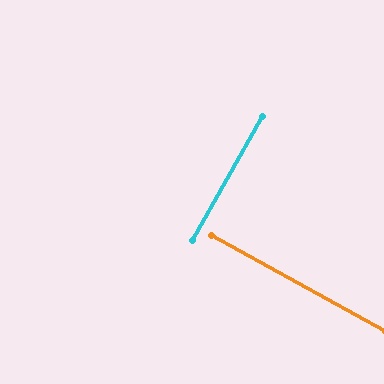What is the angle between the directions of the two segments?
Approximately 90 degrees.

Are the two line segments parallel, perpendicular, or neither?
Perpendicular — they meet at approximately 90°.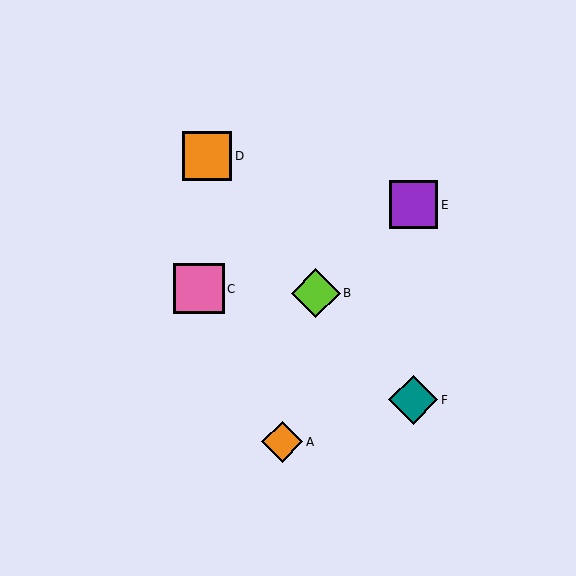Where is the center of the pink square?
The center of the pink square is at (199, 289).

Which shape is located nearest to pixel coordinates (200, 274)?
The pink square (labeled C) at (199, 289) is nearest to that location.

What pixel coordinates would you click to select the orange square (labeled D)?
Click at (207, 156) to select the orange square D.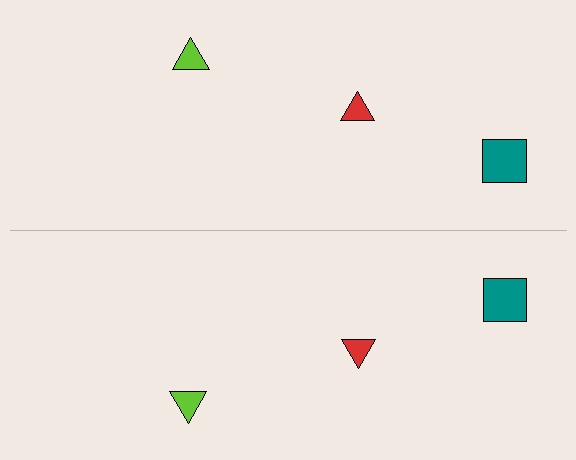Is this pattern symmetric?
Yes, this pattern has bilateral (reflection) symmetry.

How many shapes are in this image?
There are 6 shapes in this image.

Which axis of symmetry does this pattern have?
The pattern has a horizontal axis of symmetry running through the center of the image.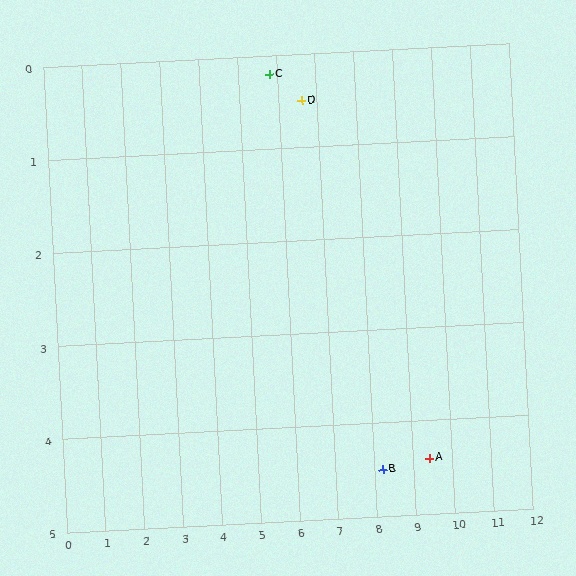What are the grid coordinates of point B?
Point B is at approximately (8.2, 4.5).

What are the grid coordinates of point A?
Point A is at approximately (9.4, 4.4).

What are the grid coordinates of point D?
Point D is at approximately (6.6, 0.5).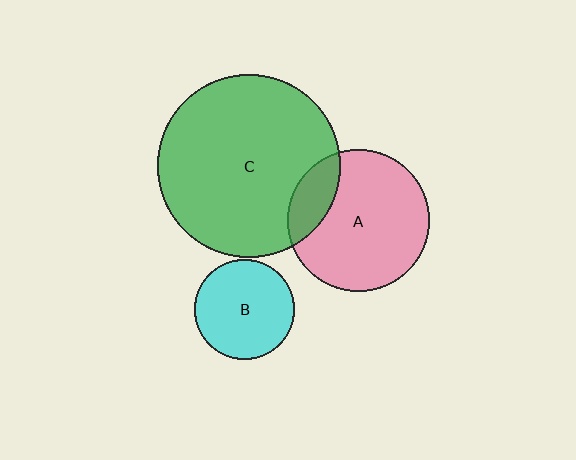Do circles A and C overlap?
Yes.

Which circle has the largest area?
Circle C (green).